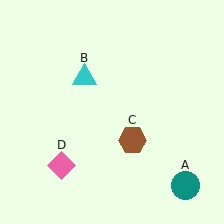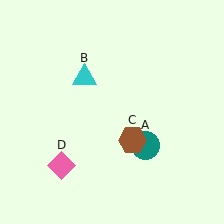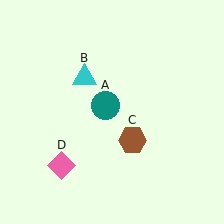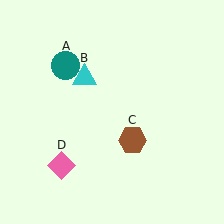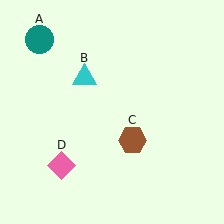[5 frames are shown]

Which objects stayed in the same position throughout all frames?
Cyan triangle (object B) and brown hexagon (object C) and pink diamond (object D) remained stationary.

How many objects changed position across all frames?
1 object changed position: teal circle (object A).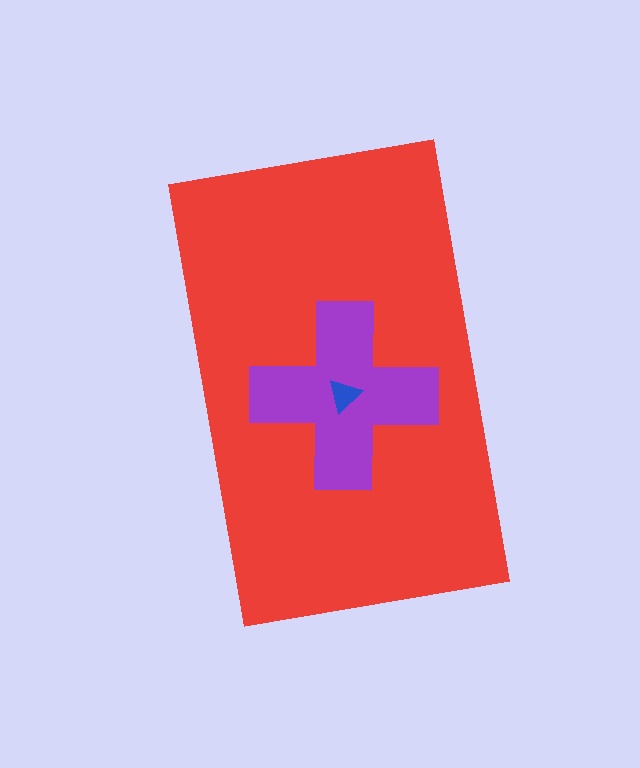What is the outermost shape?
The red rectangle.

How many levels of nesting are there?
3.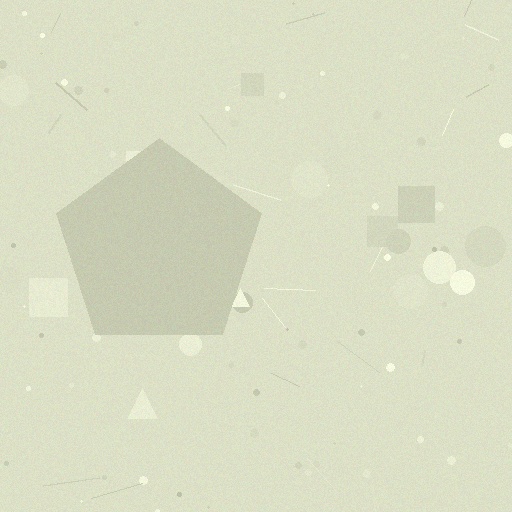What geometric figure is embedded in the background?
A pentagon is embedded in the background.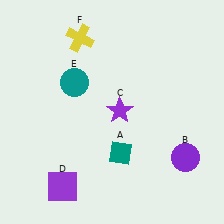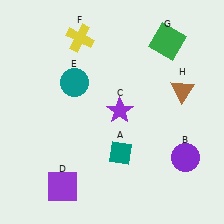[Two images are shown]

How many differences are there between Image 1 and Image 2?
There are 2 differences between the two images.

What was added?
A green square (G), a brown triangle (H) were added in Image 2.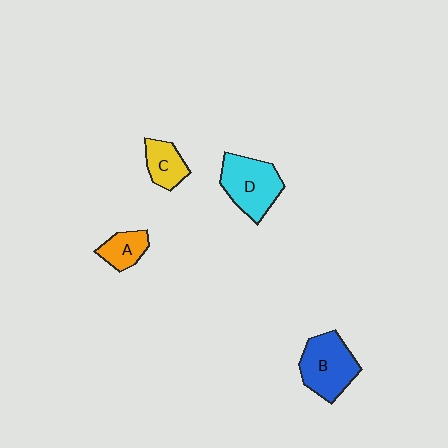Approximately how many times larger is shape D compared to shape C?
Approximately 1.8 times.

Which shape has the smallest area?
Shape A (orange).